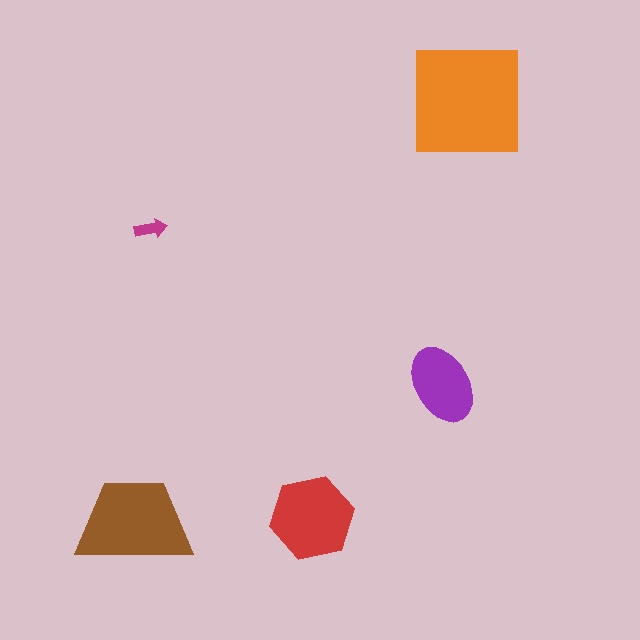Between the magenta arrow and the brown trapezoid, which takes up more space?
The brown trapezoid.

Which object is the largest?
The orange square.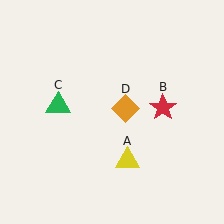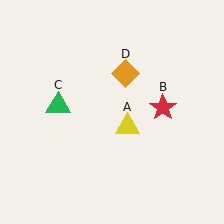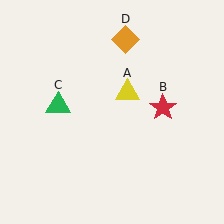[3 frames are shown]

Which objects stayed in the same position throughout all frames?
Red star (object B) and green triangle (object C) remained stationary.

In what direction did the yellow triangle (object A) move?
The yellow triangle (object A) moved up.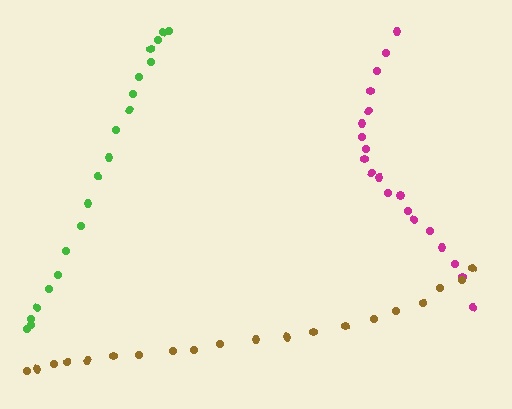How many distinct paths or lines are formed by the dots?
There are 3 distinct paths.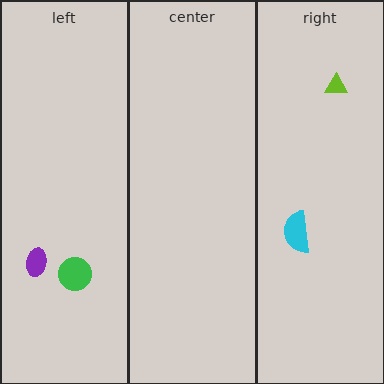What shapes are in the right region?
The cyan semicircle, the lime triangle.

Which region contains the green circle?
The left region.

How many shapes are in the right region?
2.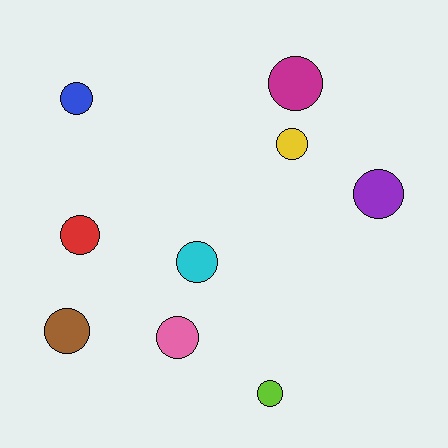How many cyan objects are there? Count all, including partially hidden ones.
There is 1 cyan object.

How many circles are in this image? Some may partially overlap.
There are 9 circles.